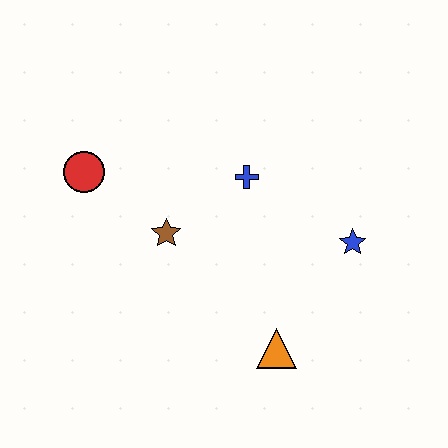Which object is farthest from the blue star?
The red circle is farthest from the blue star.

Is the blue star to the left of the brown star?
No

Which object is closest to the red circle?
The brown star is closest to the red circle.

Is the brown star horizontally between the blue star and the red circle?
Yes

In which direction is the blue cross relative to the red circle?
The blue cross is to the right of the red circle.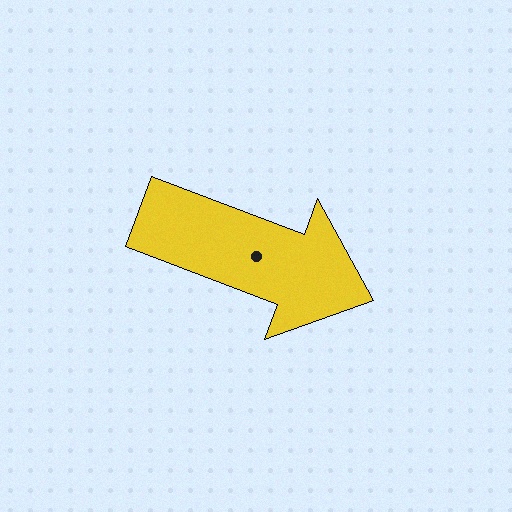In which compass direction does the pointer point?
East.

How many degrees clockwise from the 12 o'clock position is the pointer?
Approximately 111 degrees.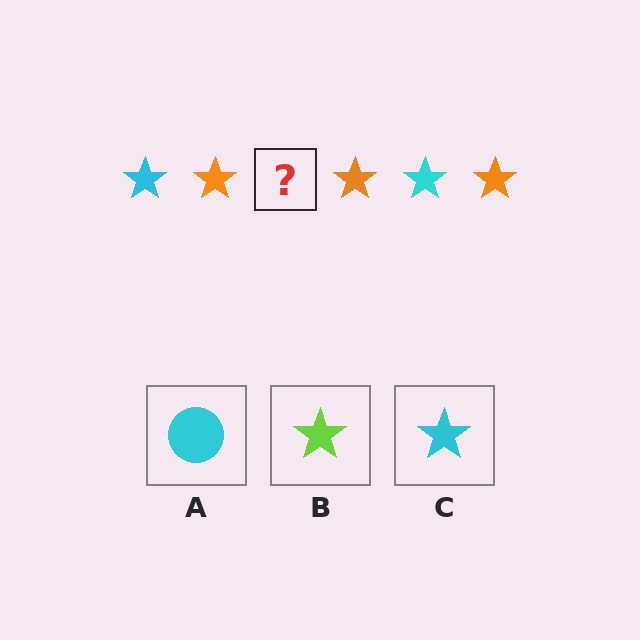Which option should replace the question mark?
Option C.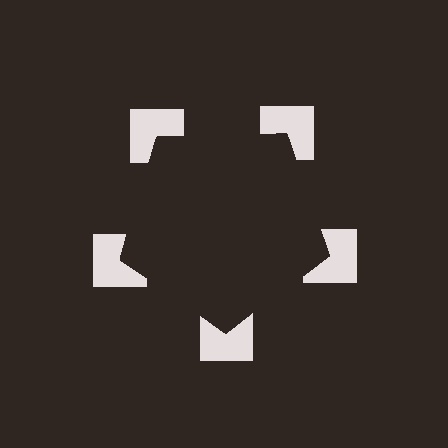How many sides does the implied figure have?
5 sides.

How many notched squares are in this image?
There are 5 — one at each vertex of the illusory pentagon.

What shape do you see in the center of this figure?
An illusory pentagon — its edges are inferred from the aligned wedge cuts in the notched squares, not physically drawn.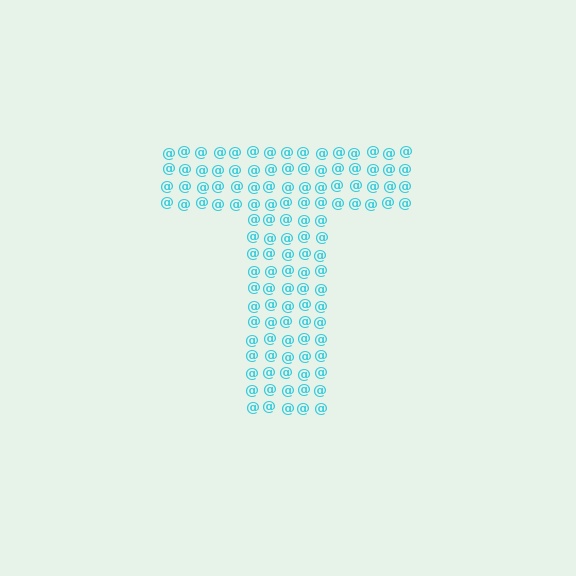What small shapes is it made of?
It is made of small at signs.